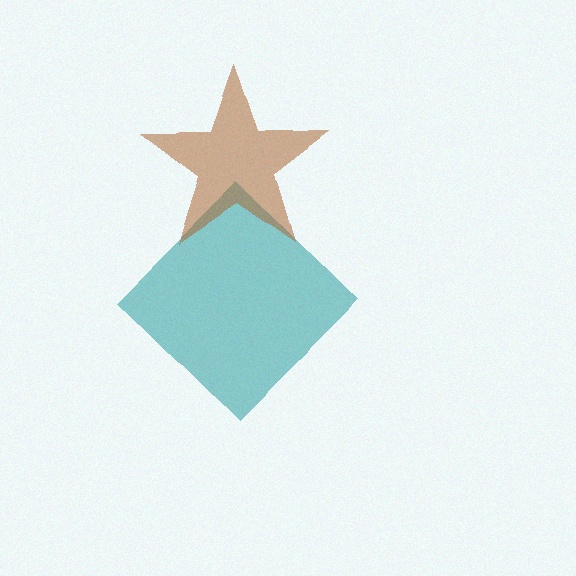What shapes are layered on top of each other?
The layered shapes are: a teal diamond, a brown star.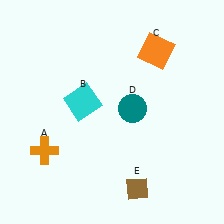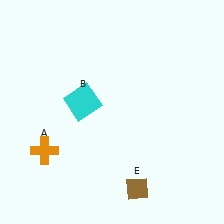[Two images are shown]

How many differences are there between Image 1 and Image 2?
There are 2 differences between the two images.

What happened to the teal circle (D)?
The teal circle (D) was removed in Image 2. It was in the top-right area of Image 1.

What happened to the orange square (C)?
The orange square (C) was removed in Image 2. It was in the top-right area of Image 1.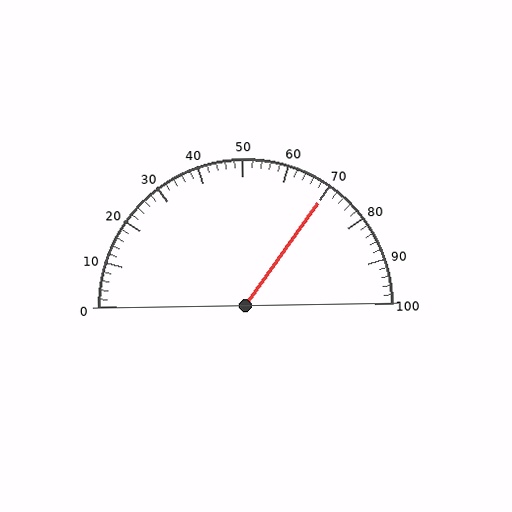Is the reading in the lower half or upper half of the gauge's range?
The reading is in the upper half of the range (0 to 100).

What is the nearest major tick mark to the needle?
The nearest major tick mark is 70.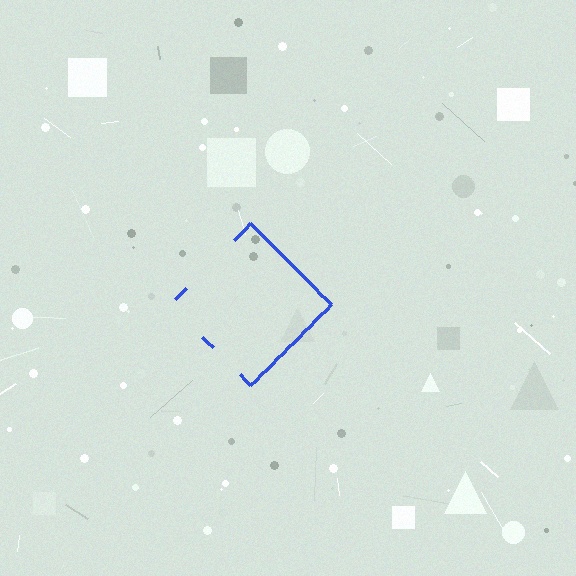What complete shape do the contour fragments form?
The contour fragments form a diamond.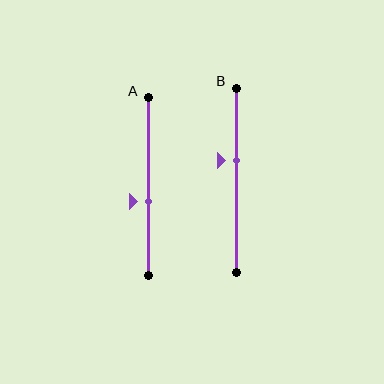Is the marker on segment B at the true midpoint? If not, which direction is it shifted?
No, the marker on segment B is shifted upward by about 11% of the segment length.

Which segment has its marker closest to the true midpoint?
Segment A has its marker closest to the true midpoint.